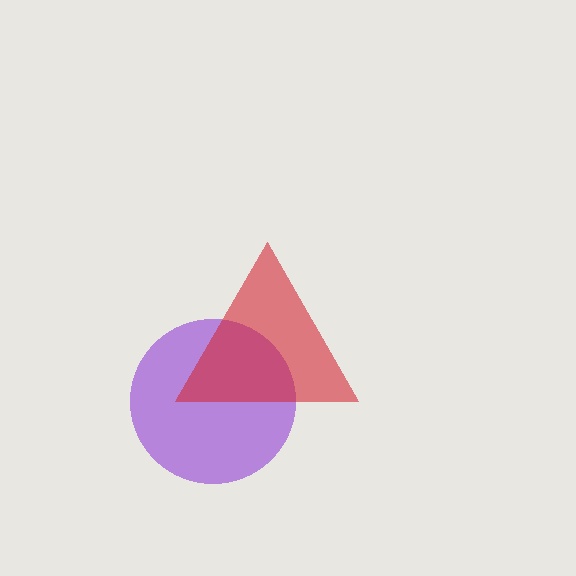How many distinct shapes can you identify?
There are 2 distinct shapes: a purple circle, a red triangle.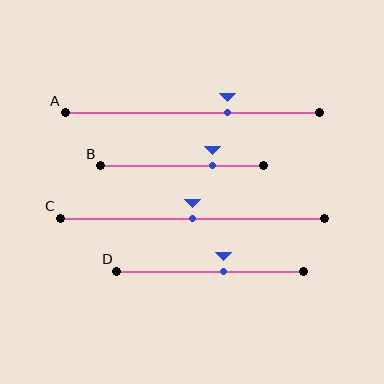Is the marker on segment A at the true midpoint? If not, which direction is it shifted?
No, the marker on segment A is shifted to the right by about 14% of the segment length.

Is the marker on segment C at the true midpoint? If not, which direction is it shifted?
Yes, the marker on segment C is at the true midpoint.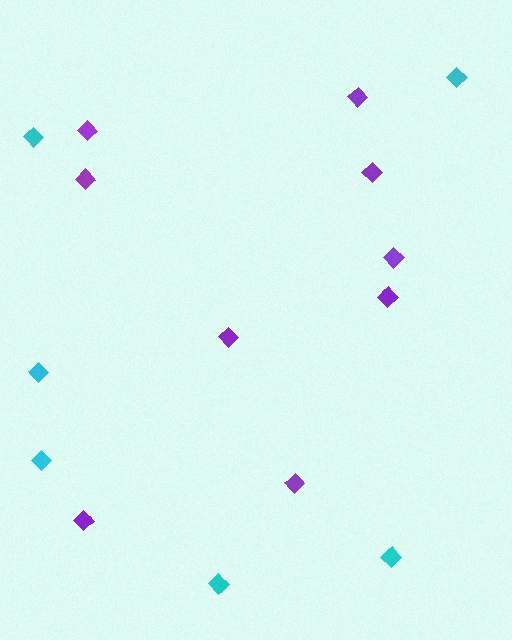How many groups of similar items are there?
There are 2 groups: one group of purple diamonds (9) and one group of cyan diamonds (6).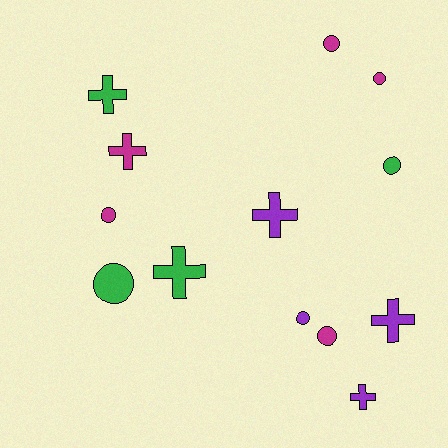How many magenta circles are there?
There are 4 magenta circles.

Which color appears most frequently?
Magenta, with 5 objects.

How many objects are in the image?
There are 13 objects.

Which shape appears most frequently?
Circle, with 7 objects.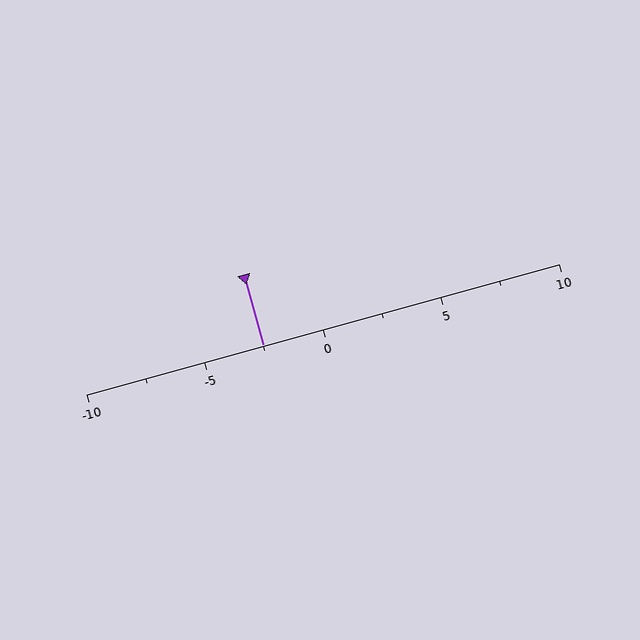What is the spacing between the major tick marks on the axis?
The major ticks are spaced 5 apart.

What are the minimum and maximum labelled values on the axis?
The axis runs from -10 to 10.